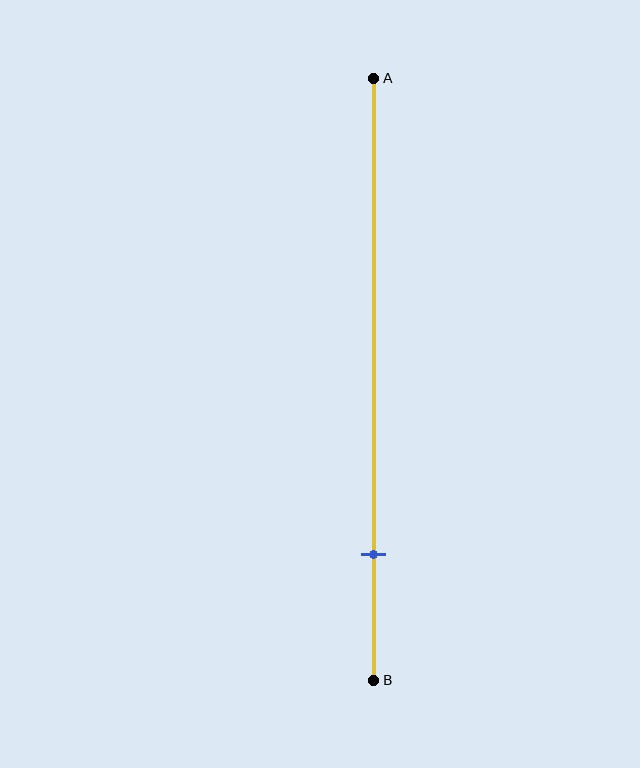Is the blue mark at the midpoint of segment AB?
No, the mark is at about 80% from A, not at the 50% midpoint.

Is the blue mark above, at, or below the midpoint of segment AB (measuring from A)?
The blue mark is below the midpoint of segment AB.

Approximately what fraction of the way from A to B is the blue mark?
The blue mark is approximately 80% of the way from A to B.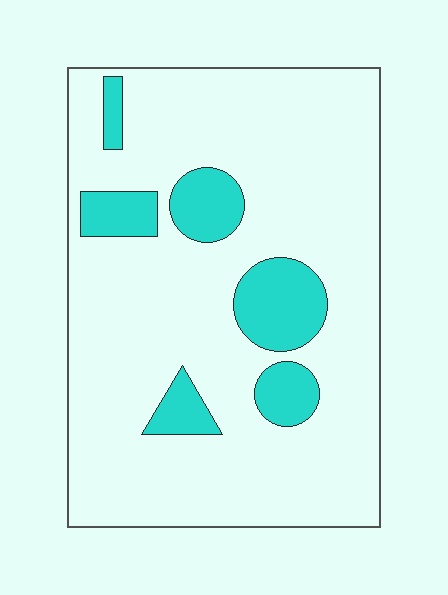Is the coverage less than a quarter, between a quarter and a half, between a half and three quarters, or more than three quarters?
Less than a quarter.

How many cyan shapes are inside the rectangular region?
6.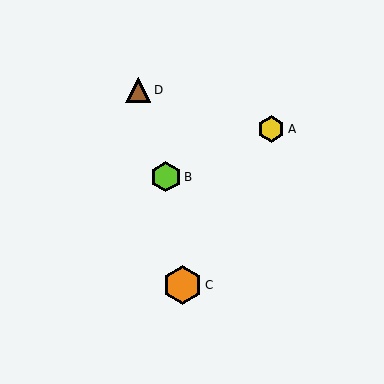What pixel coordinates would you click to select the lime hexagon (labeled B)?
Click at (166, 177) to select the lime hexagon B.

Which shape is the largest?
The orange hexagon (labeled C) is the largest.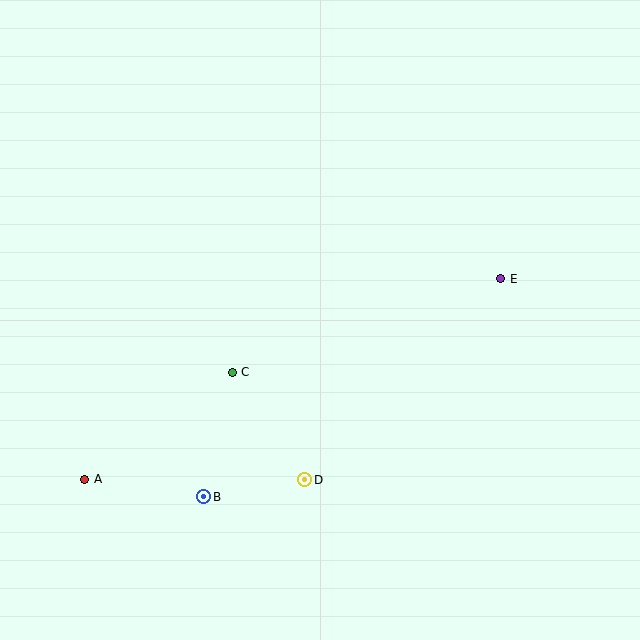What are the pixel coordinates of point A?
Point A is at (85, 479).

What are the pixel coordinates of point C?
Point C is at (232, 372).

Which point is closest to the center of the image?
Point C at (232, 372) is closest to the center.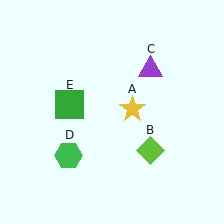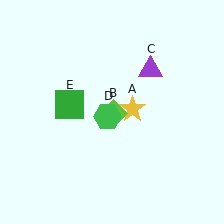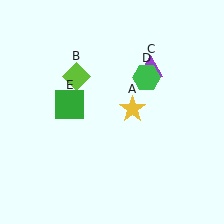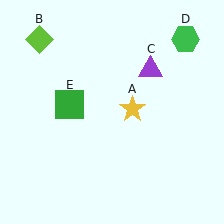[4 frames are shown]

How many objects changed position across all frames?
2 objects changed position: lime diamond (object B), green hexagon (object D).